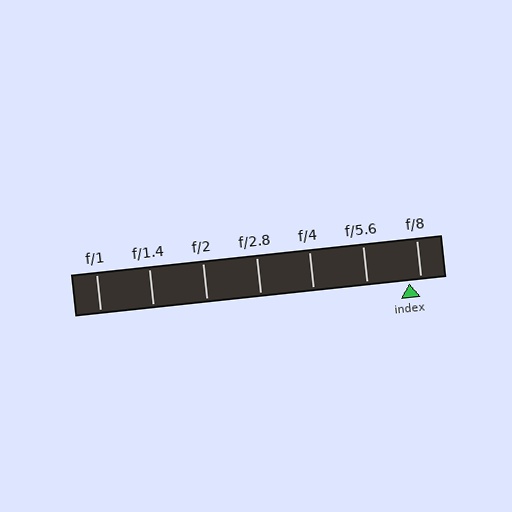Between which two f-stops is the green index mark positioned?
The index mark is between f/5.6 and f/8.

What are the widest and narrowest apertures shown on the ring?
The widest aperture shown is f/1 and the narrowest is f/8.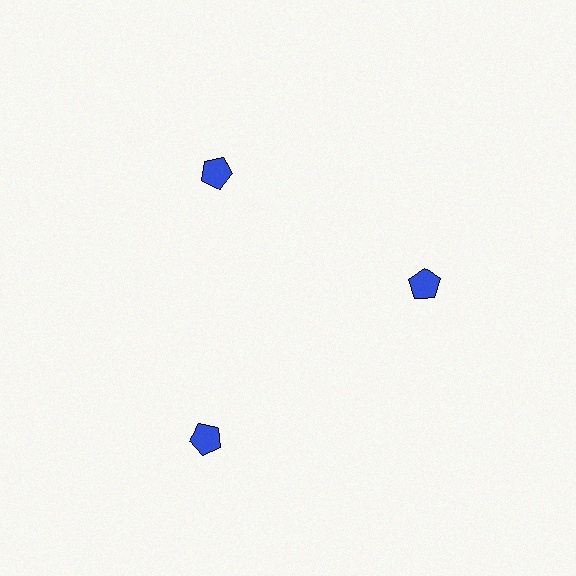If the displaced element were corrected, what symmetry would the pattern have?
It would have 3-fold rotational symmetry — the pattern would map onto itself every 120 degrees.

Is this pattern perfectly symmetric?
No. The 3 blue pentagons are arranged in a ring, but one element near the 7 o'clock position is pushed outward from the center, breaking the 3-fold rotational symmetry.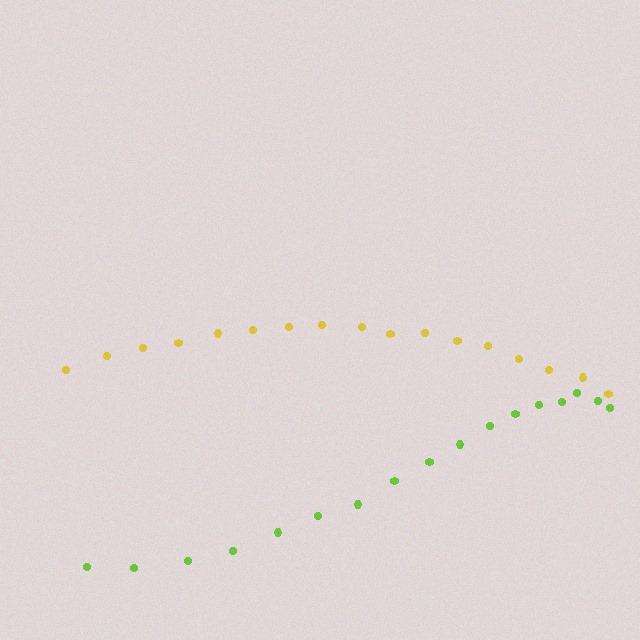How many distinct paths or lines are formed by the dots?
There are 2 distinct paths.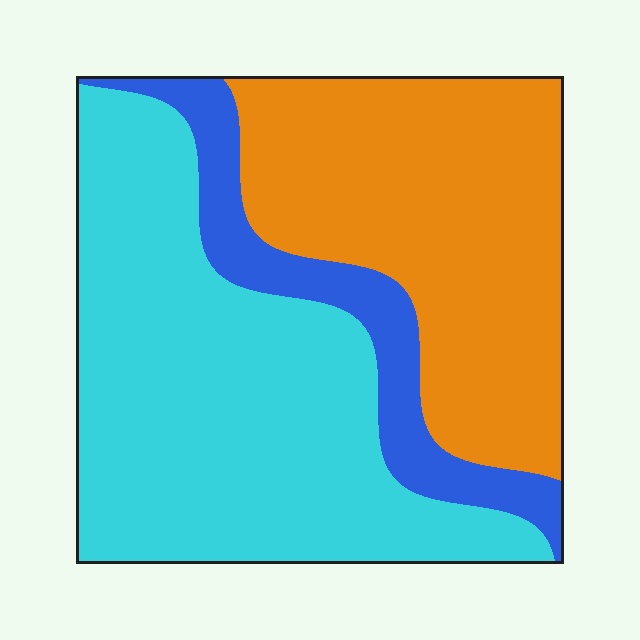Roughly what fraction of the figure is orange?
Orange takes up about three eighths (3/8) of the figure.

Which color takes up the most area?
Cyan, at roughly 50%.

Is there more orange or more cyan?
Cyan.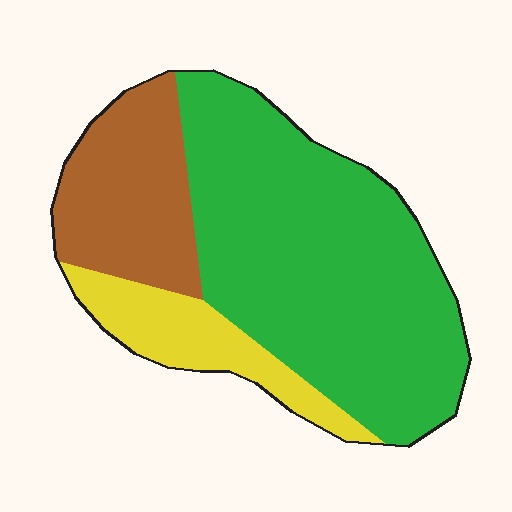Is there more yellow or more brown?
Brown.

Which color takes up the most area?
Green, at roughly 60%.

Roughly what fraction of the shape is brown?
Brown takes up less than a quarter of the shape.